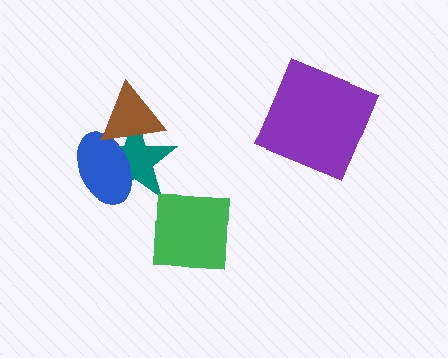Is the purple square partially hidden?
No, no other shape covers it.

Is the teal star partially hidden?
Yes, it is partially covered by another shape.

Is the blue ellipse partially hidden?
Yes, it is partially covered by another shape.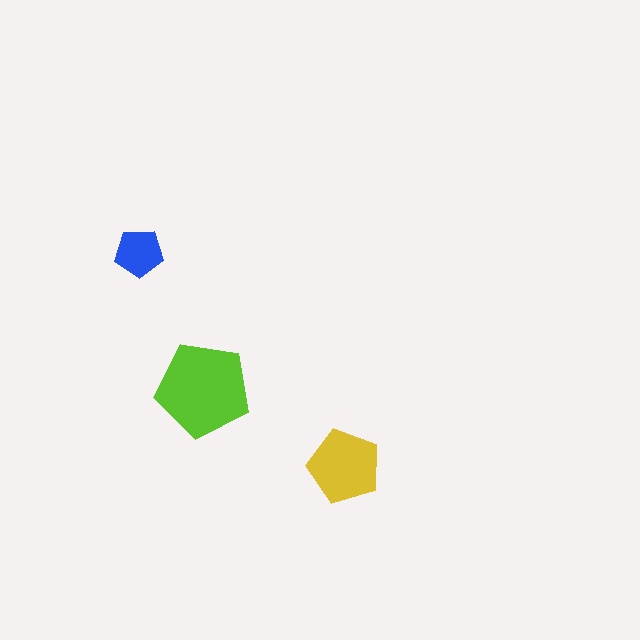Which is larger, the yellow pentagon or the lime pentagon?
The lime one.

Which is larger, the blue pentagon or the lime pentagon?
The lime one.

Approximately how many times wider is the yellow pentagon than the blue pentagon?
About 1.5 times wider.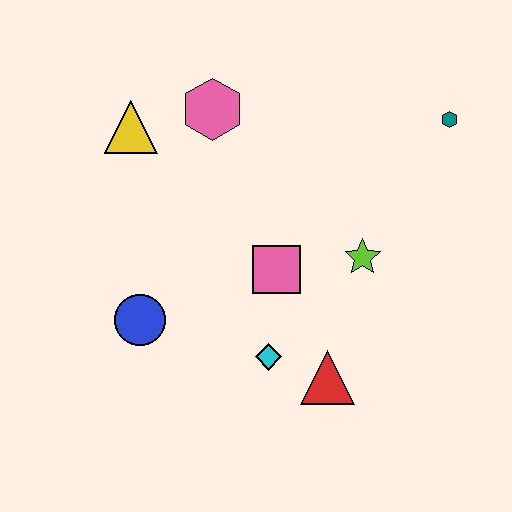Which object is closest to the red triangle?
The cyan diamond is closest to the red triangle.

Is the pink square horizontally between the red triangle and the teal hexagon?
No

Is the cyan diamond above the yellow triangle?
No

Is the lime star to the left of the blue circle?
No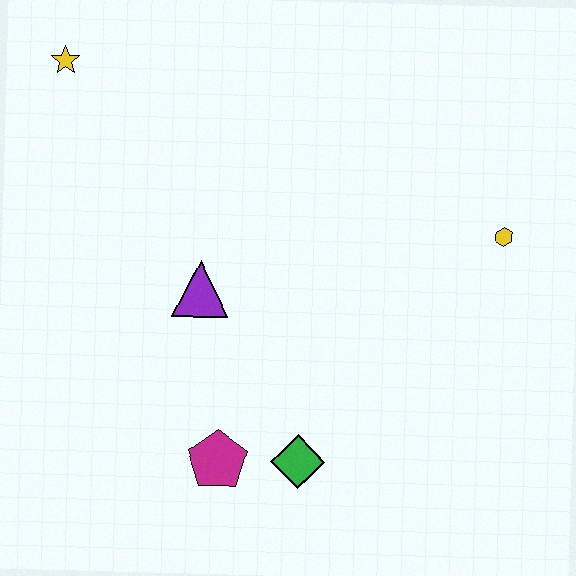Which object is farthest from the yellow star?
The yellow hexagon is farthest from the yellow star.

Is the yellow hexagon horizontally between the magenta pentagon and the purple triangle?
No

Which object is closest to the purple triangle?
The magenta pentagon is closest to the purple triangle.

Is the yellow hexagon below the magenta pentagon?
No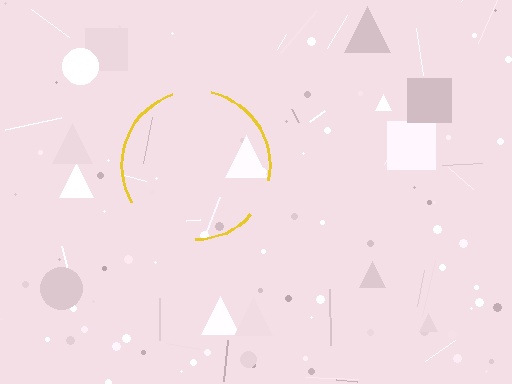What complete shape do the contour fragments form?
The contour fragments form a circle.